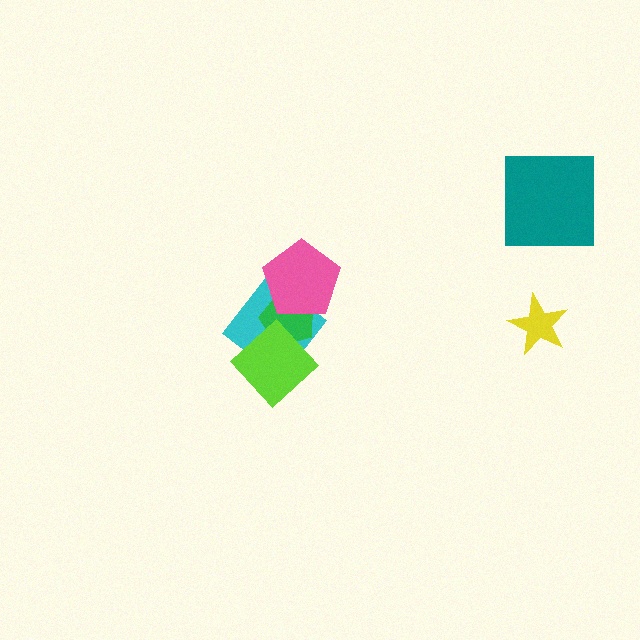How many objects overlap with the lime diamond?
2 objects overlap with the lime diamond.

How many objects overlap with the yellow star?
0 objects overlap with the yellow star.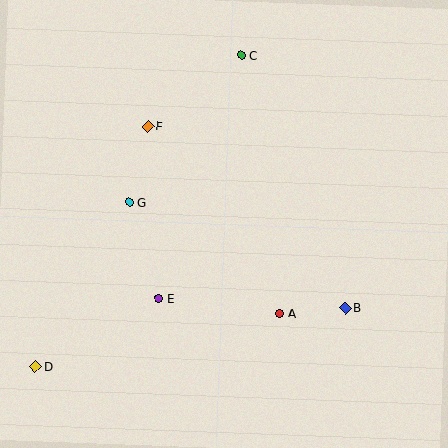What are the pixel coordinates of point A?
Point A is at (280, 314).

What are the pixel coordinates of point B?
Point B is at (345, 308).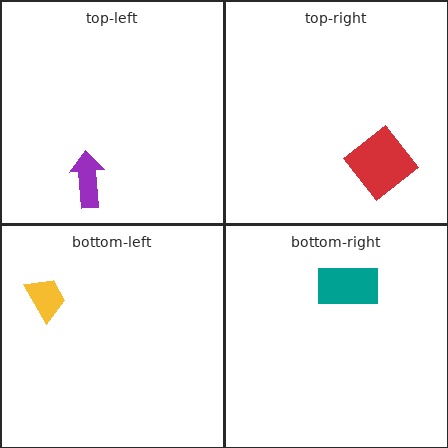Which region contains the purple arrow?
The top-left region.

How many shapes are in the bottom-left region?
1.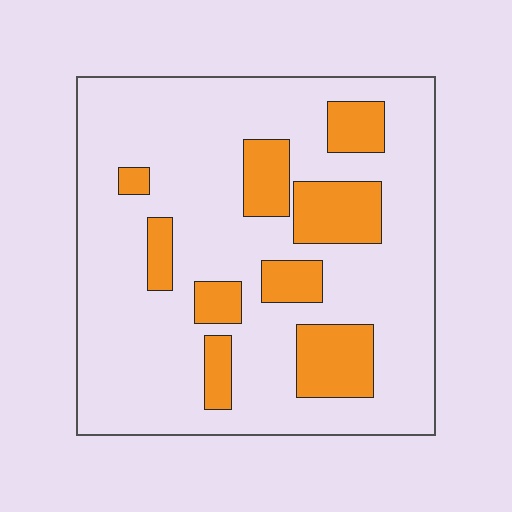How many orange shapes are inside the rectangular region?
9.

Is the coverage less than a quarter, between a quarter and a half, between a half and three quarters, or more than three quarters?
Less than a quarter.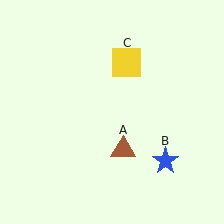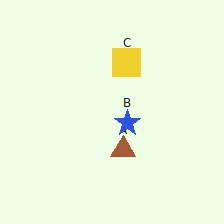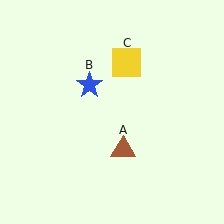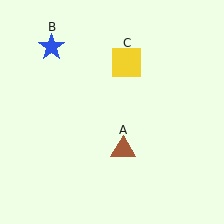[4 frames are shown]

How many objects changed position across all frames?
1 object changed position: blue star (object B).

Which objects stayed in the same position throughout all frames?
Brown triangle (object A) and yellow square (object C) remained stationary.